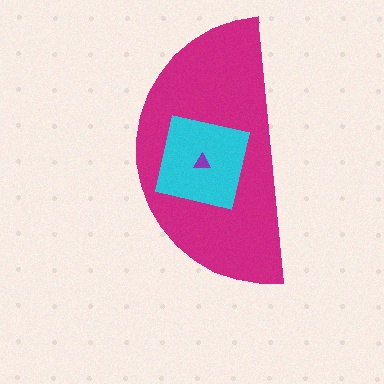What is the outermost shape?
The magenta semicircle.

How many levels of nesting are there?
3.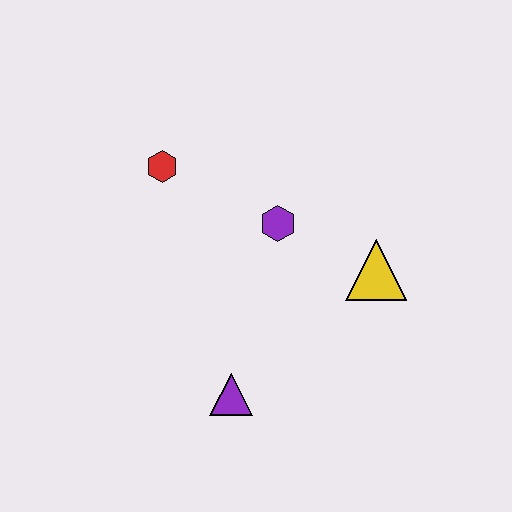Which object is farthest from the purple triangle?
The red hexagon is farthest from the purple triangle.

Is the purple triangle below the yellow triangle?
Yes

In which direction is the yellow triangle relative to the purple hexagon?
The yellow triangle is to the right of the purple hexagon.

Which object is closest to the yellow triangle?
The purple hexagon is closest to the yellow triangle.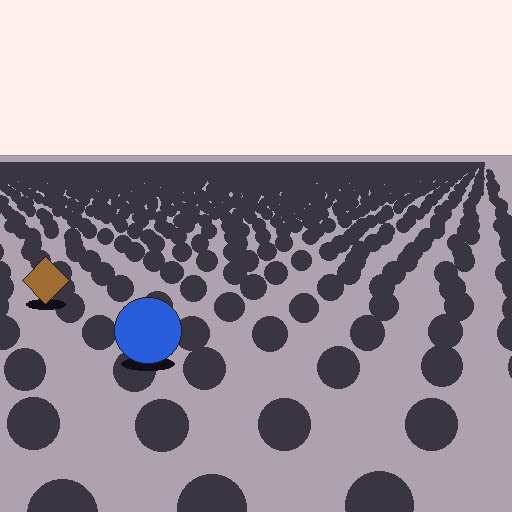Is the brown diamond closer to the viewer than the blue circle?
No. The blue circle is closer — you can tell from the texture gradient: the ground texture is coarser near it.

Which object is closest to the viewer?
The blue circle is closest. The texture marks near it are larger and more spread out.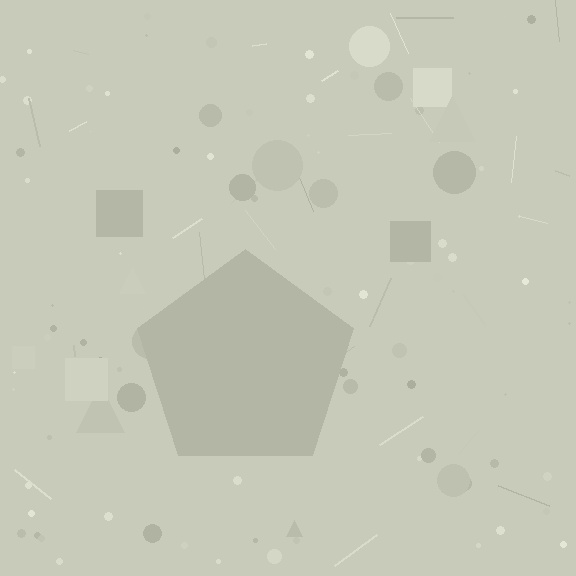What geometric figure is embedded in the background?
A pentagon is embedded in the background.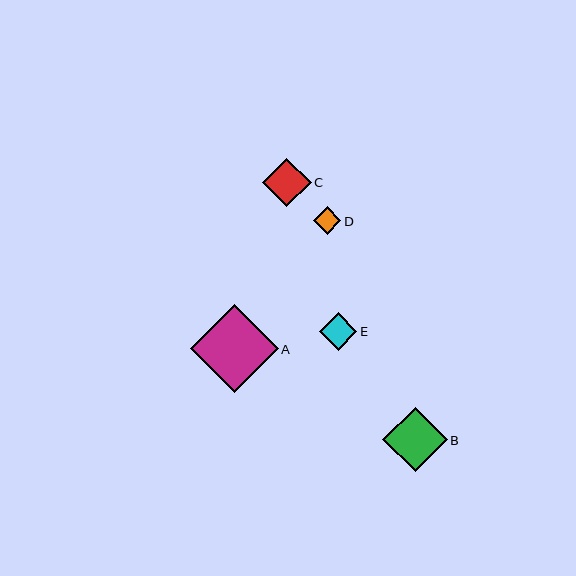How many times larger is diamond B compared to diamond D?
Diamond B is approximately 2.3 times the size of diamond D.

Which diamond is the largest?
Diamond A is the largest with a size of approximately 87 pixels.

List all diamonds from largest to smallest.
From largest to smallest: A, B, C, E, D.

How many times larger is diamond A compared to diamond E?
Diamond A is approximately 2.3 times the size of diamond E.